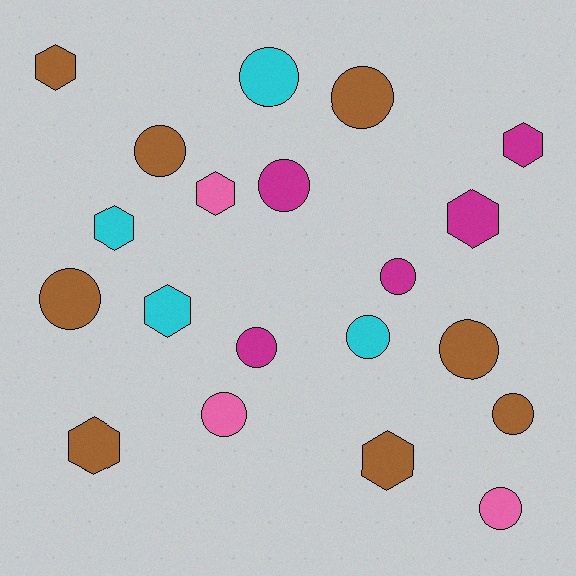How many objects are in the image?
There are 20 objects.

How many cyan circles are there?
There are 2 cyan circles.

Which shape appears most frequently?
Circle, with 12 objects.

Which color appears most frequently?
Brown, with 8 objects.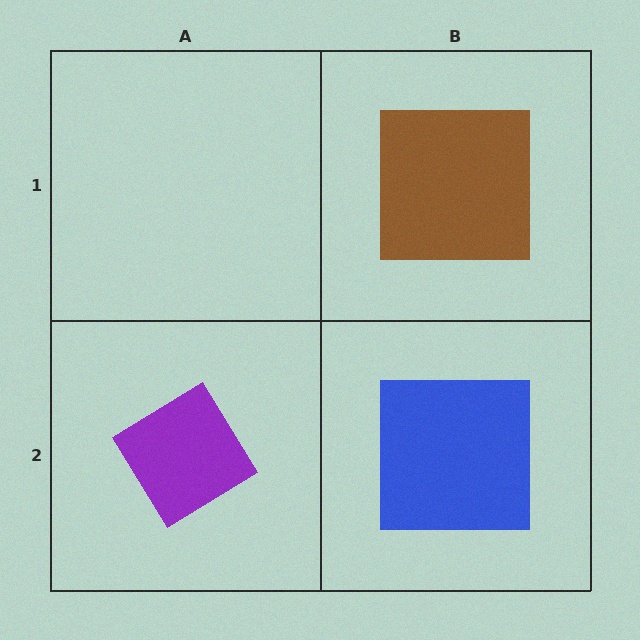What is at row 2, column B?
A blue square.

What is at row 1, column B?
A brown square.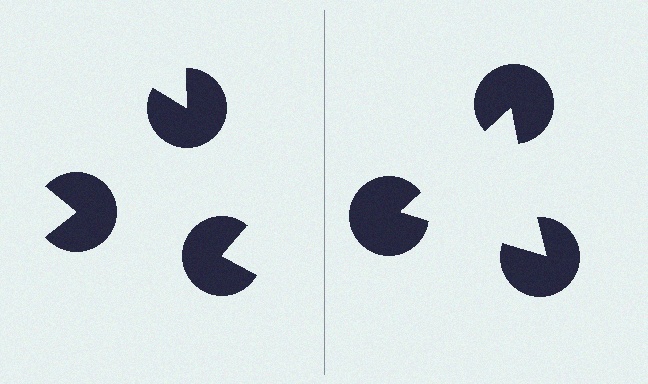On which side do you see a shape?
An illusory triangle appears on the right side. On the left side the wedge cuts are rotated, so no coherent shape forms.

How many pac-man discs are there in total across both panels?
6 — 3 on each side.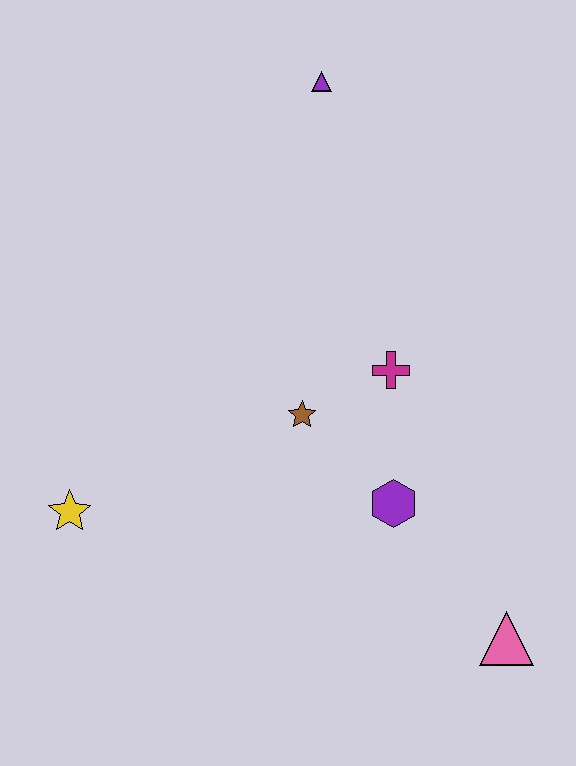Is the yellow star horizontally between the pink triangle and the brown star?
No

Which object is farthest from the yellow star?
The purple triangle is farthest from the yellow star.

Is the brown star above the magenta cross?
No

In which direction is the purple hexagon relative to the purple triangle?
The purple hexagon is below the purple triangle.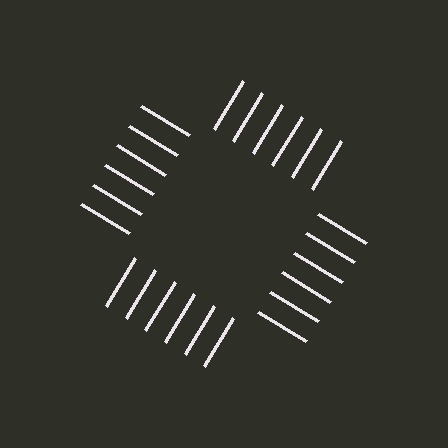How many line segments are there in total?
24 — 6 along each of the 4 edges.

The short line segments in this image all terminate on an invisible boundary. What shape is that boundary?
An illusory square — the line segments terminate on its edges but no continuous stroke is drawn.